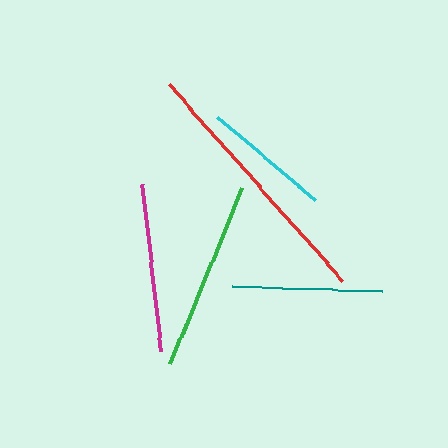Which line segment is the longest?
The red line is the longest at approximately 262 pixels.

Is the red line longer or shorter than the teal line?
The red line is longer than the teal line.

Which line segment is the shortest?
The cyan line is the shortest at approximately 128 pixels.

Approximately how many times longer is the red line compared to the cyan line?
The red line is approximately 2.0 times the length of the cyan line.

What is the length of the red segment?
The red segment is approximately 262 pixels long.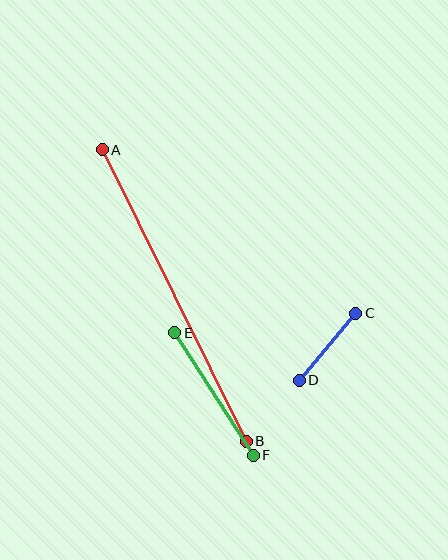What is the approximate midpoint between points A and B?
The midpoint is at approximately (174, 296) pixels.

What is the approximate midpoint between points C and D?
The midpoint is at approximately (328, 347) pixels.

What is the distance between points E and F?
The distance is approximately 146 pixels.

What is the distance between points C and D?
The distance is approximately 88 pixels.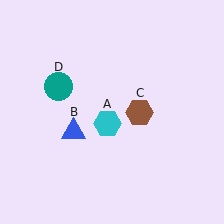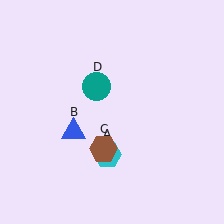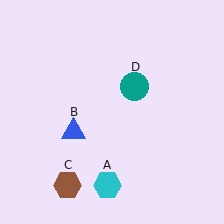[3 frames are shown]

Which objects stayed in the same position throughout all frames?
Blue triangle (object B) remained stationary.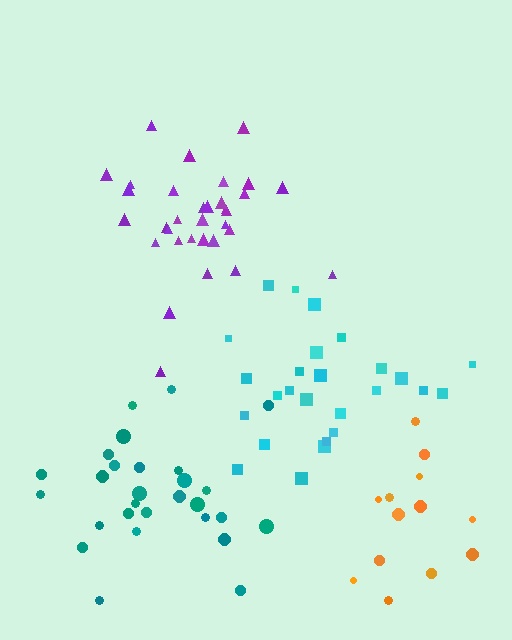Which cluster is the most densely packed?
Purple.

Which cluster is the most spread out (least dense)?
Orange.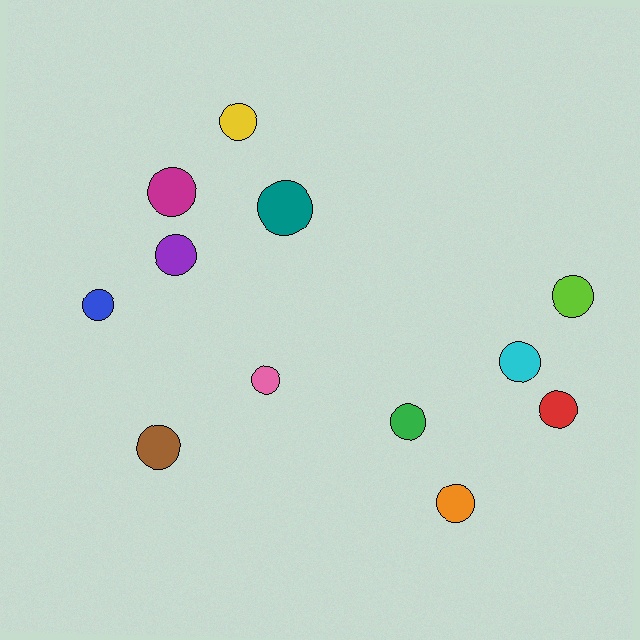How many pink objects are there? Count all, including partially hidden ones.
There is 1 pink object.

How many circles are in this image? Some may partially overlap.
There are 12 circles.